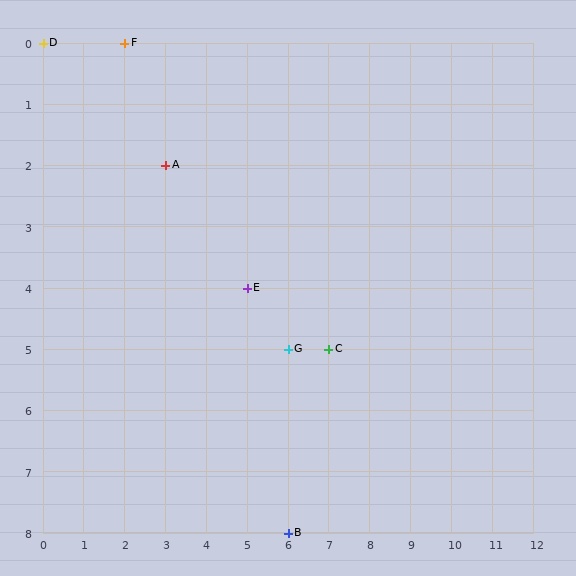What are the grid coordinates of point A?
Point A is at grid coordinates (3, 2).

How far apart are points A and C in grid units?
Points A and C are 4 columns and 3 rows apart (about 5.0 grid units diagonally).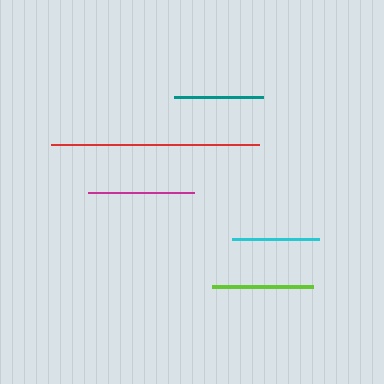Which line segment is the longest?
The red line is the longest at approximately 207 pixels.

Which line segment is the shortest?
The cyan line is the shortest at approximately 87 pixels.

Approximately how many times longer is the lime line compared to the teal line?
The lime line is approximately 1.1 times the length of the teal line.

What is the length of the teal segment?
The teal segment is approximately 90 pixels long.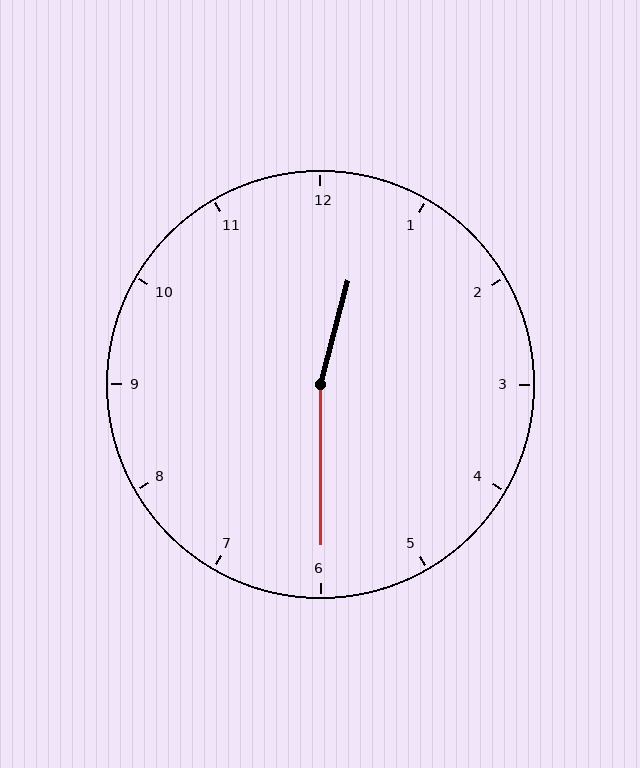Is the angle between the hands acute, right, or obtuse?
It is obtuse.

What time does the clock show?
12:30.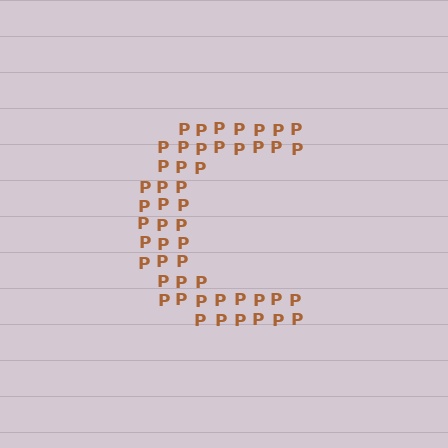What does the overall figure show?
The overall figure shows the letter C.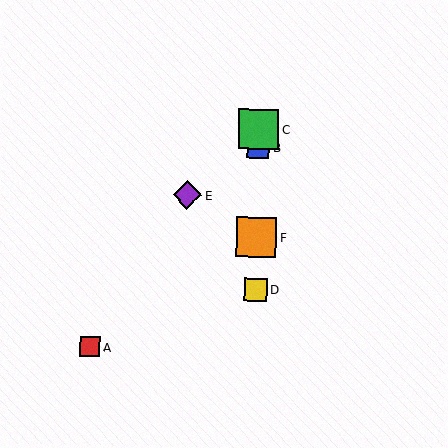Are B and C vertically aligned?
Yes, both are at x≈258.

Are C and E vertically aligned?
No, C is at x≈259 and E is at x≈187.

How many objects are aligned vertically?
4 objects (B, C, D, F) are aligned vertically.